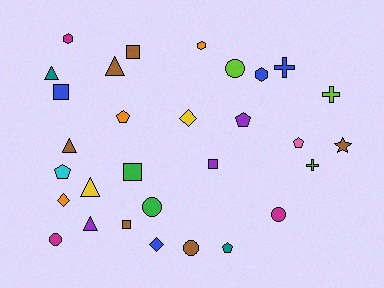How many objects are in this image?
There are 30 objects.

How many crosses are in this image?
There are 3 crosses.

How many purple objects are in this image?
There are 3 purple objects.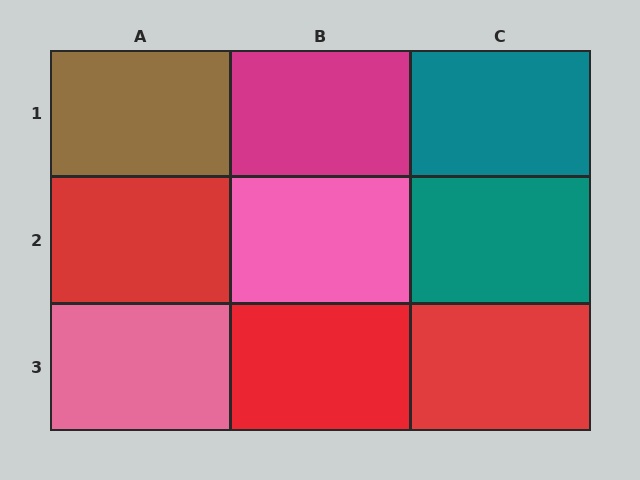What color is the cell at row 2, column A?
Red.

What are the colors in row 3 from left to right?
Pink, red, red.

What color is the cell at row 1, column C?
Teal.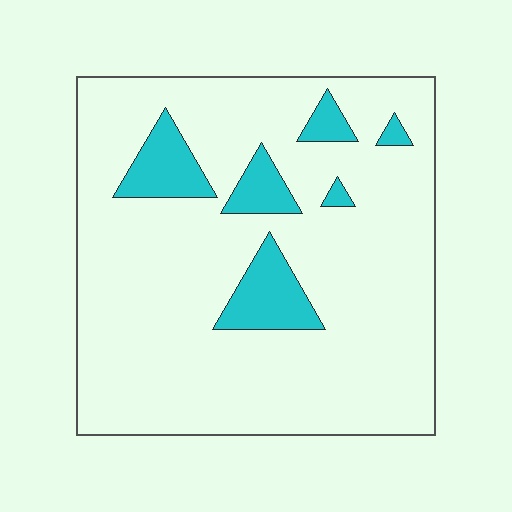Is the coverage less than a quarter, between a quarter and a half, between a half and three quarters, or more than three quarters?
Less than a quarter.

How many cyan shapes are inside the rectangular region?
6.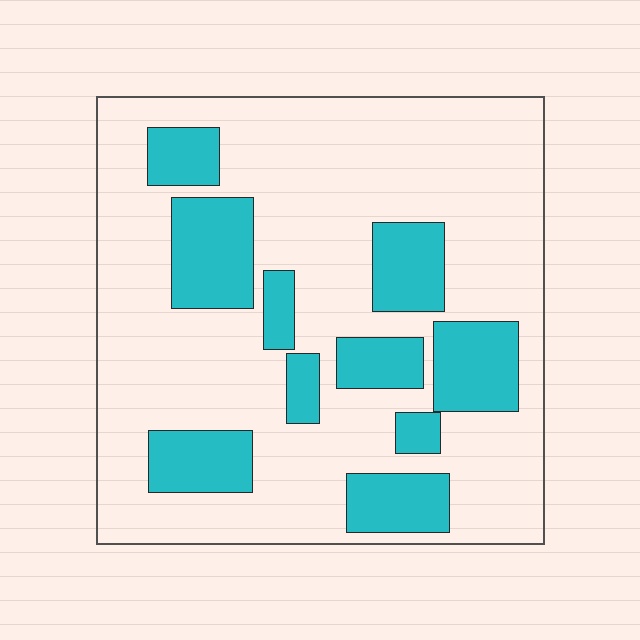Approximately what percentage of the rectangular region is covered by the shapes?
Approximately 25%.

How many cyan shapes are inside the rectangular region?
10.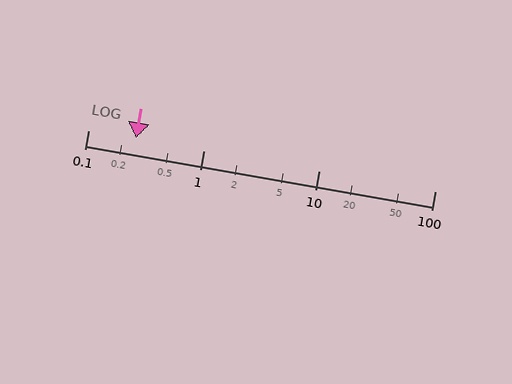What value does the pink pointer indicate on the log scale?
The pointer indicates approximately 0.26.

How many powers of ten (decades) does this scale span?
The scale spans 3 decades, from 0.1 to 100.